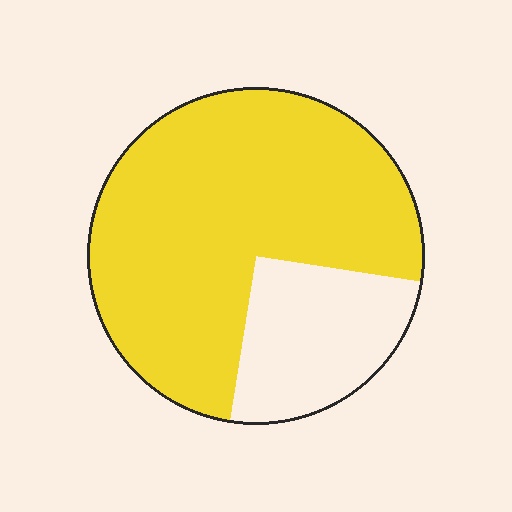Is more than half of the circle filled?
Yes.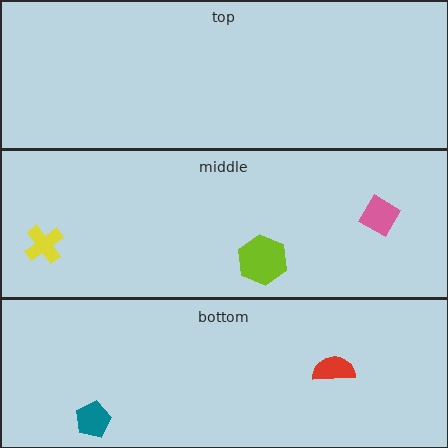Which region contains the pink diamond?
The middle region.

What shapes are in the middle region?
The yellow cross, the lime hexagon, the pink diamond.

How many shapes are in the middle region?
3.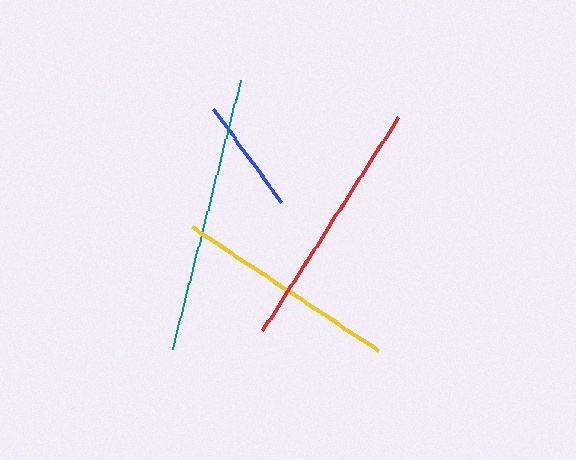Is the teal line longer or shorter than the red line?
The teal line is longer than the red line.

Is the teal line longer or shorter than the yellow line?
The teal line is longer than the yellow line.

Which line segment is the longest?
The teal line is the longest at approximately 278 pixels.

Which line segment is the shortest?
The blue line is the shortest at approximately 115 pixels.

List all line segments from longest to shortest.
From longest to shortest: teal, red, yellow, blue.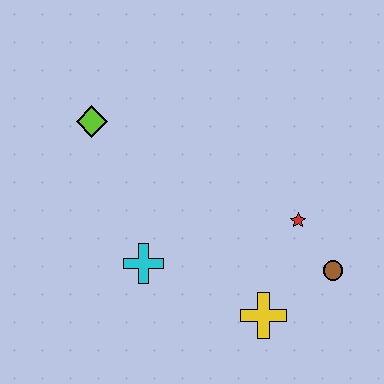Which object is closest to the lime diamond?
The cyan cross is closest to the lime diamond.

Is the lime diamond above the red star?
Yes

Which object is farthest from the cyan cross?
The brown circle is farthest from the cyan cross.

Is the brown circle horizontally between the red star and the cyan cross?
No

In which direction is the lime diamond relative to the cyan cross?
The lime diamond is above the cyan cross.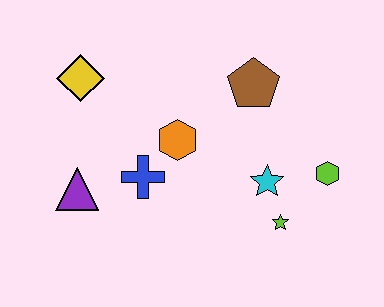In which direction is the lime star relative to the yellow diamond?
The lime star is to the right of the yellow diamond.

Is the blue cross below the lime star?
No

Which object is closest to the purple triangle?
The blue cross is closest to the purple triangle.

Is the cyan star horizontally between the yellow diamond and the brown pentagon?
No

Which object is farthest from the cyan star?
The yellow diamond is farthest from the cyan star.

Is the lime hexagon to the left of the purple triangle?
No